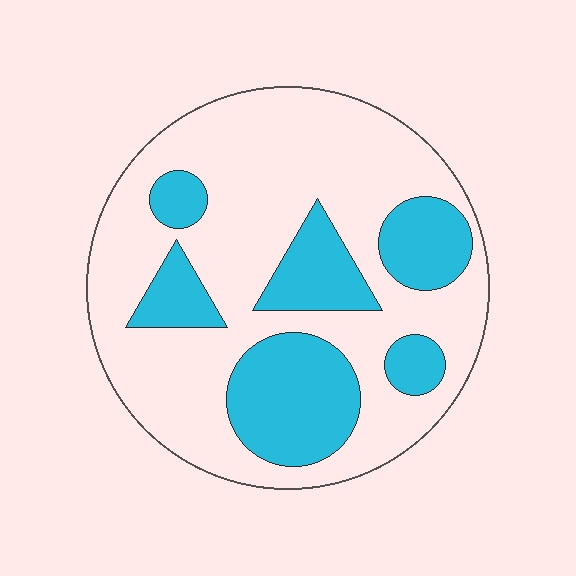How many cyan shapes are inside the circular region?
6.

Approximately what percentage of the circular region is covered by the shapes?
Approximately 30%.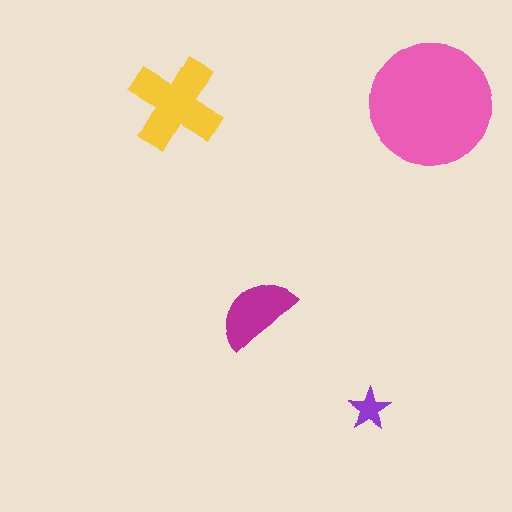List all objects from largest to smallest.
The pink circle, the yellow cross, the magenta semicircle, the purple star.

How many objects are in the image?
There are 4 objects in the image.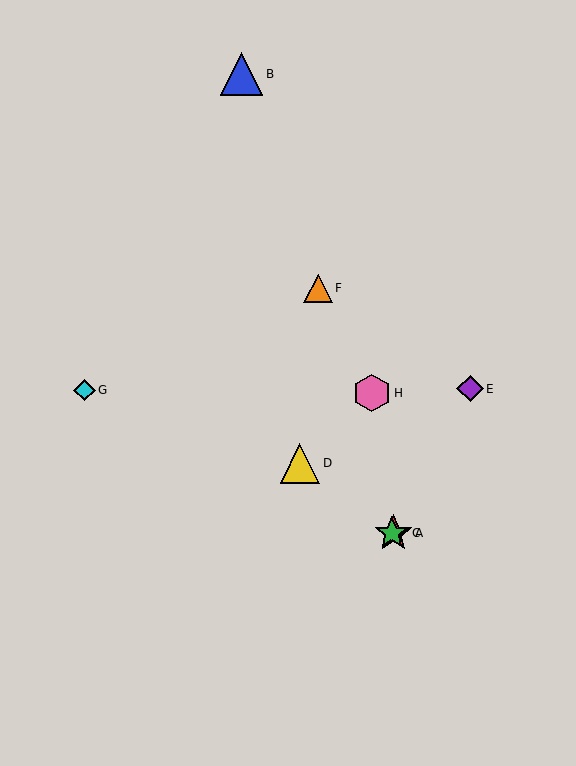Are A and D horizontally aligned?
No, A is at y≈533 and D is at y≈463.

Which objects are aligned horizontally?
Objects A, C are aligned horizontally.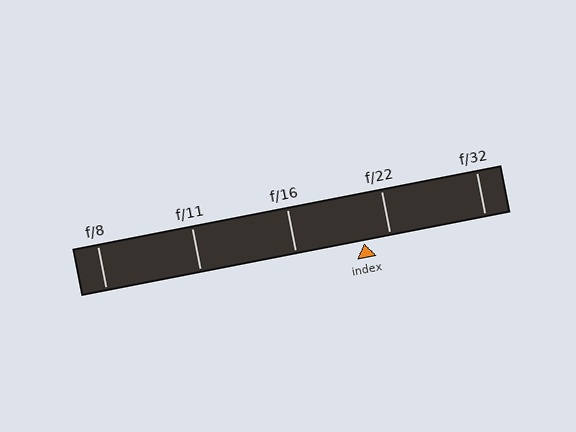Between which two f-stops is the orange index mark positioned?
The index mark is between f/16 and f/22.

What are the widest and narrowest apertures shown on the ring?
The widest aperture shown is f/8 and the narrowest is f/32.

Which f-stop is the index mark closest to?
The index mark is closest to f/22.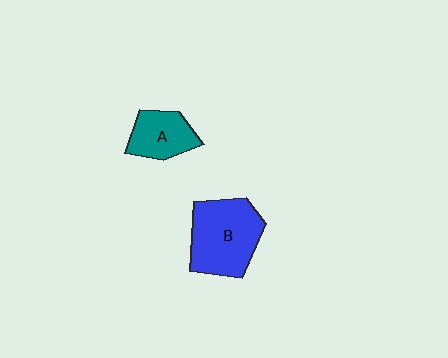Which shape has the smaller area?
Shape A (teal).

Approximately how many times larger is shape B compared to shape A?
Approximately 1.7 times.